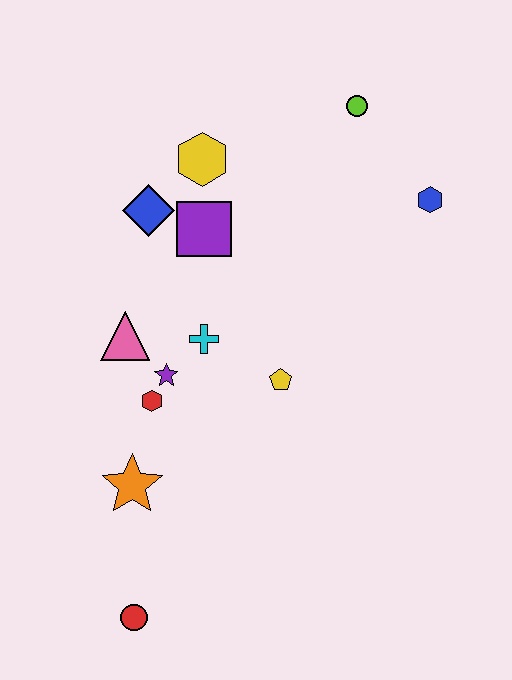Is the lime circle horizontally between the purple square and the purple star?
No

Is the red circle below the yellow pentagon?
Yes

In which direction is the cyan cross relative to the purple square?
The cyan cross is below the purple square.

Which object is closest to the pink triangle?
The purple star is closest to the pink triangle.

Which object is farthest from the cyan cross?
The red circle is farthest from the cyan cross.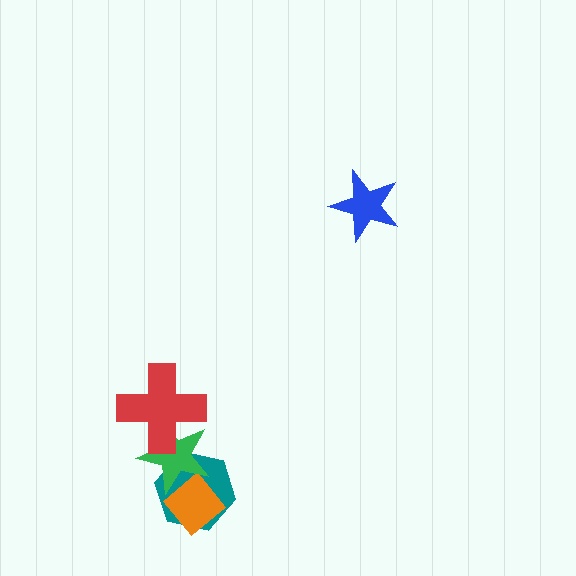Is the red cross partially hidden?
No, no other shape covers it.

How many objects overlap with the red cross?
1 object overlaps with the red cross.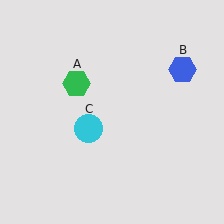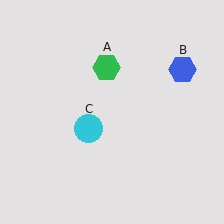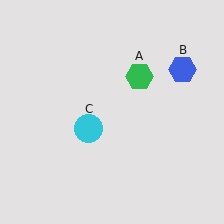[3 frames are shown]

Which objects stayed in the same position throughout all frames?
Blue hexagon (object B) and cyan circle (object C) remained stationary.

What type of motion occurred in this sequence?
The green hexagon (object A) rotated clockwise around the center of the scene.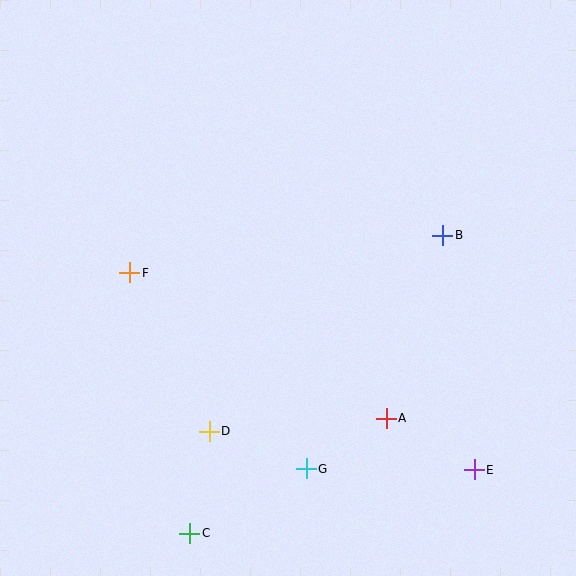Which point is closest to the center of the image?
Point F at (130, 273) is closest to the center.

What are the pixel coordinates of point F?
Point F is at (130, 273).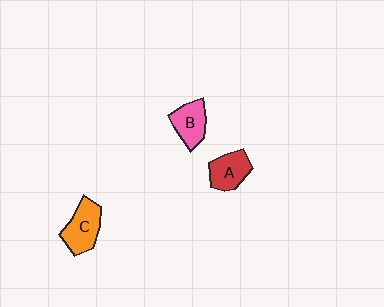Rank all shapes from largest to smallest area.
From largest to smallest: C (orange), A (red), B (pink).